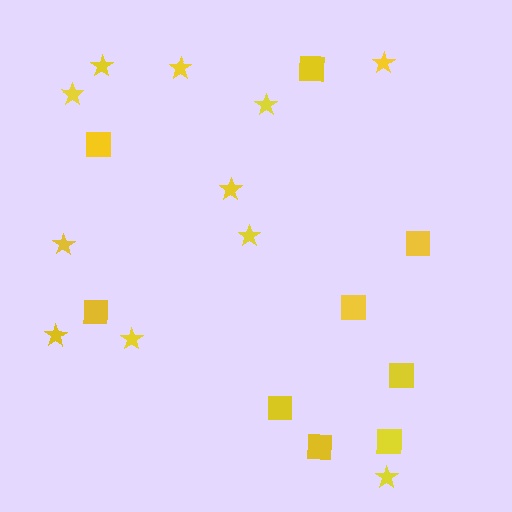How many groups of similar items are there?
There are 2 groups: one group of stars (11) and one group of squares (9).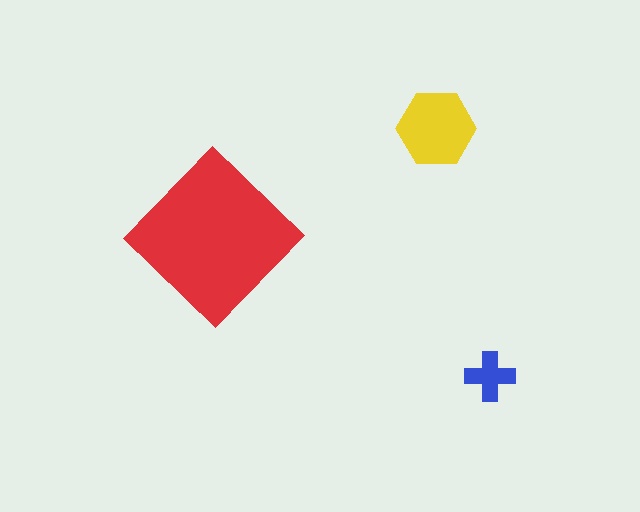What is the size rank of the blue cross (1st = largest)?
3rd.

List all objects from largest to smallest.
The red diamond, the yellow hexagon, the blue cross.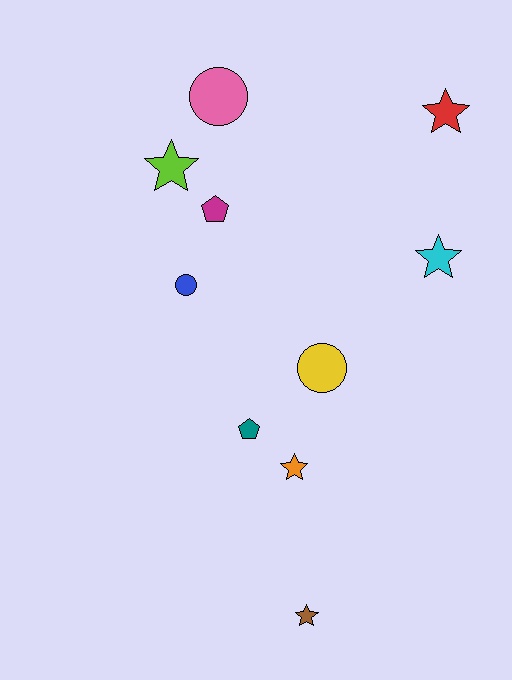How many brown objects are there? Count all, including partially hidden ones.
There is 1 brown object.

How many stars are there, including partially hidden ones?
There are 5 stars.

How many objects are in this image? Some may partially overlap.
There are 10 objects.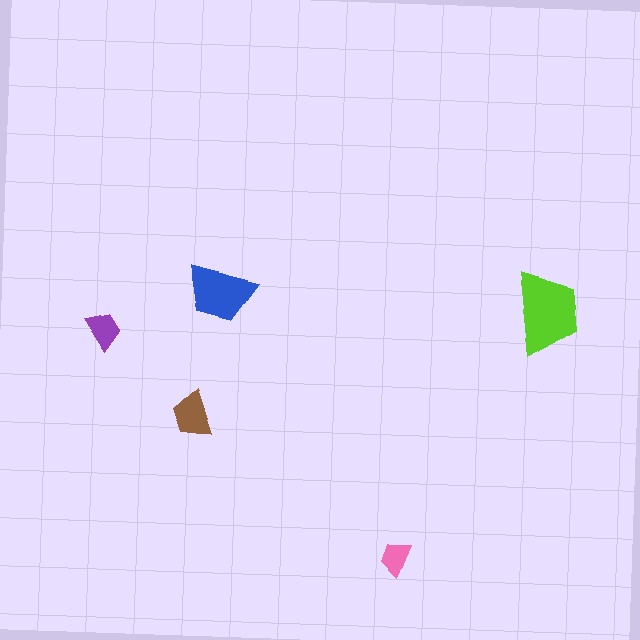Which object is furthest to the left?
The purple trapezoid is leftmost.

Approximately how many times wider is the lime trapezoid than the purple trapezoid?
About 2 times wider.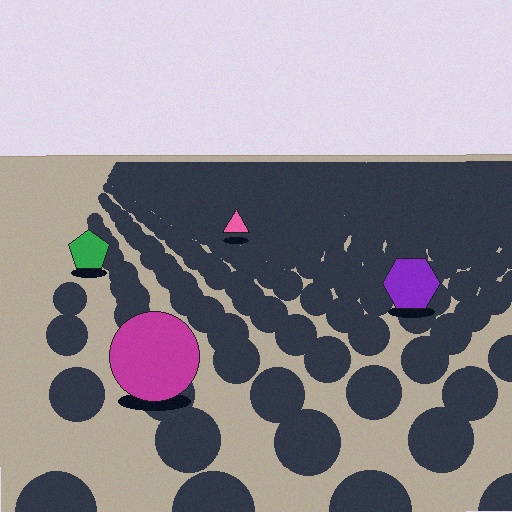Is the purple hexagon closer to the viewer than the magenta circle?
No. The magenta circle is closer — you can tell from the texture gradient: the ground texture is coarser near it.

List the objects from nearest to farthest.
From nearest to farthest: the magenta circle, the purple hexagon, the green pentagon, the pink triangle.